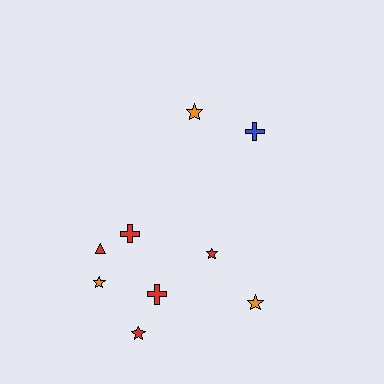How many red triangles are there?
There is 1 red triangle.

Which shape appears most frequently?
Star, with 5 objects.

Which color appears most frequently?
Red, with 5 objects.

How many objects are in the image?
There are 9 objects.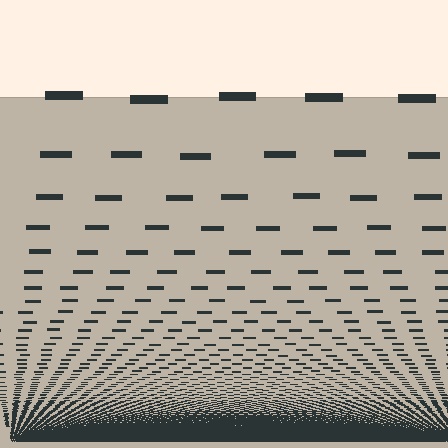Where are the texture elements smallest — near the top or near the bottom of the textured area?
Near the bottom.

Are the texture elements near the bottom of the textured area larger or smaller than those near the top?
Smaller. The gradient is inverted — elements near the bottom are smaller and denser.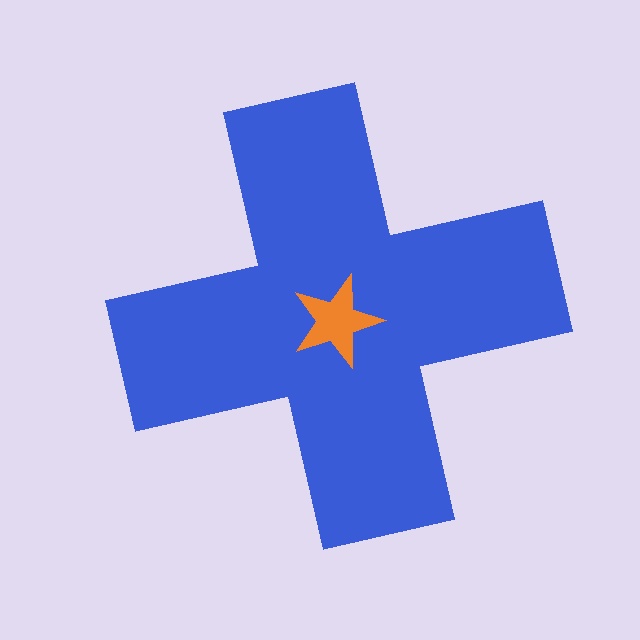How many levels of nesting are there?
2.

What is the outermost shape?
The blue cross.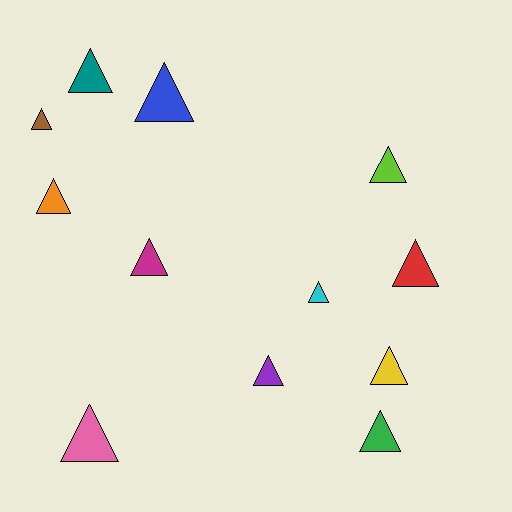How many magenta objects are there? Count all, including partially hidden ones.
There is 1 magenta object.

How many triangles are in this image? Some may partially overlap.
There are 12 triangles.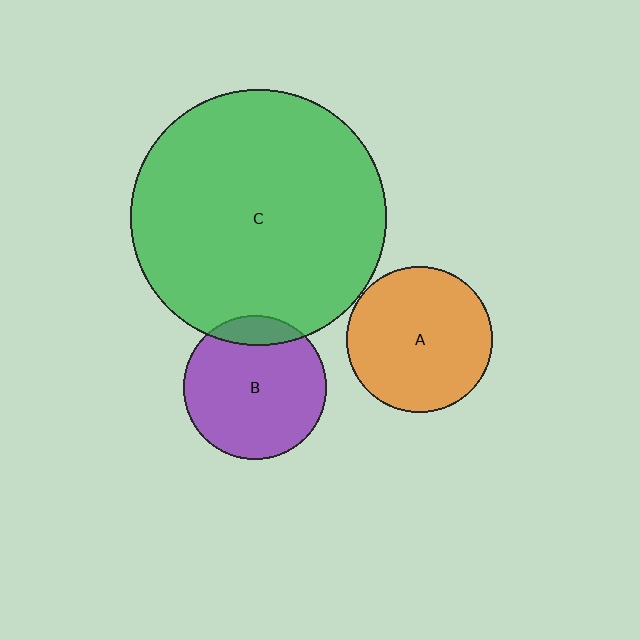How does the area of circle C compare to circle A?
Approximately 3.1 times.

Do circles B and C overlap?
Yes.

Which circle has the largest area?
Circle C (green).